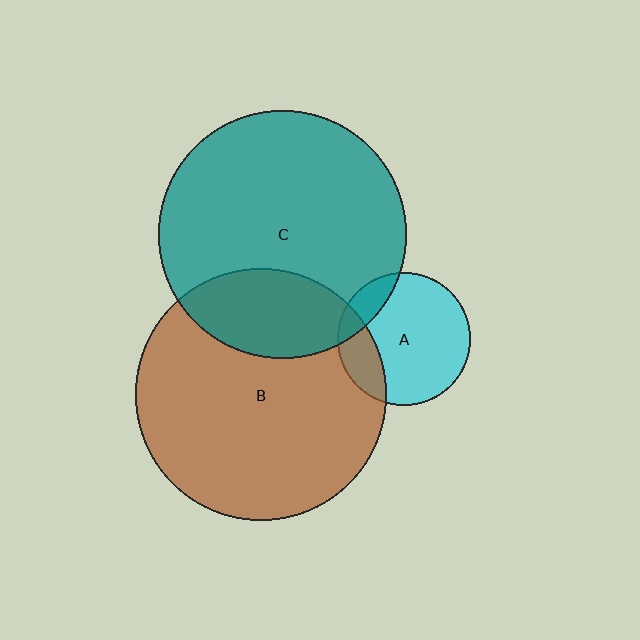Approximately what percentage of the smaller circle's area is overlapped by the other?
Approximately 25%.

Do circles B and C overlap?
Yes.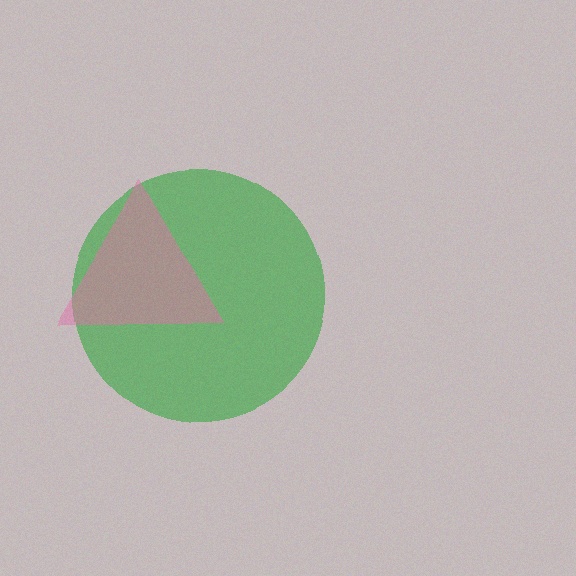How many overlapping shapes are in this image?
There are 2 overlapping shapes in the image.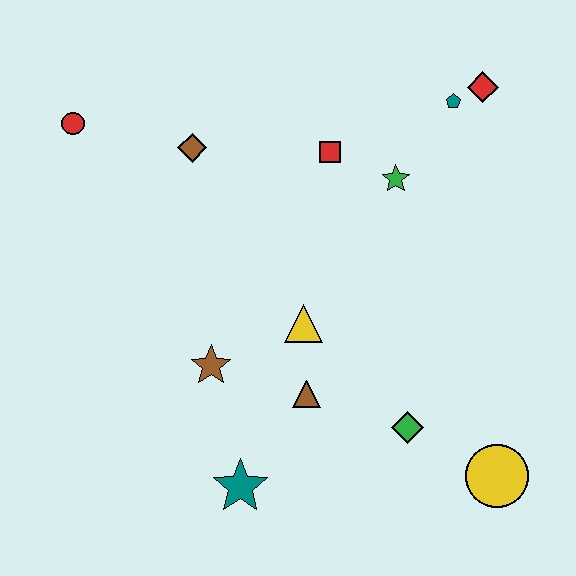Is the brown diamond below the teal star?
No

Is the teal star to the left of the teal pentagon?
Yes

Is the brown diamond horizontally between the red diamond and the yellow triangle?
No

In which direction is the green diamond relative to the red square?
The green diamond is below the red square.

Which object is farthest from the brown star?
The red diamond is farthest from the brown star.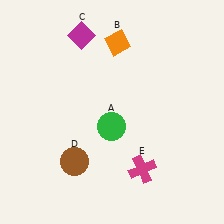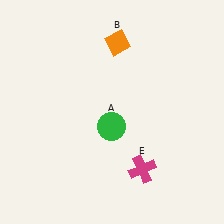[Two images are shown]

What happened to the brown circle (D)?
The brown circle (D) was removed in Image 2. It was in the bottom-left area of Image 1.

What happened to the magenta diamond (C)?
The magenta diamond (C) was removed in Image 2. It was in the top-left area of Image 1.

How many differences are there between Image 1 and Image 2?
There are 2 differences between the two images.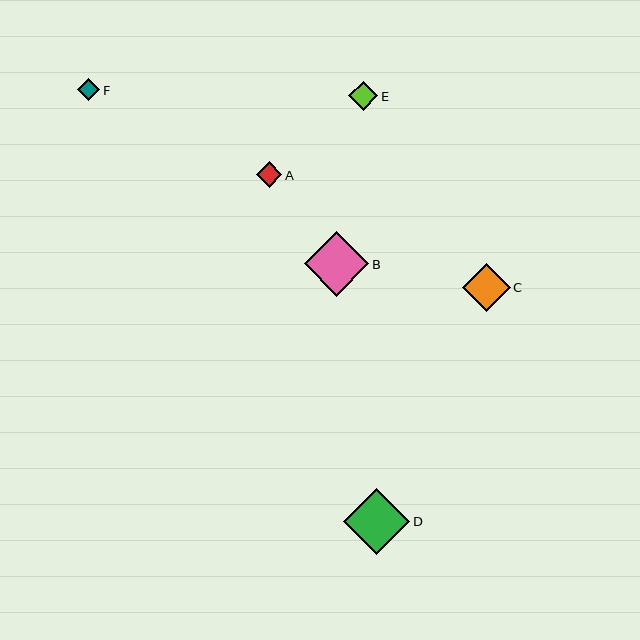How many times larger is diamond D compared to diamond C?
Diamond D is approximately 1.4 times the size of diamond C.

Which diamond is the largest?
Diamond D is the largest with a size of approximately 66 pixels.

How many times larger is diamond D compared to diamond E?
Diamond D is approximately 2.3 times the size of diamond E.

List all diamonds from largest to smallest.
From largest to smallest: D, B, C, E, A, F.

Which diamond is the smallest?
Diamond F is the smallest with a size of approximately 22 pixels.